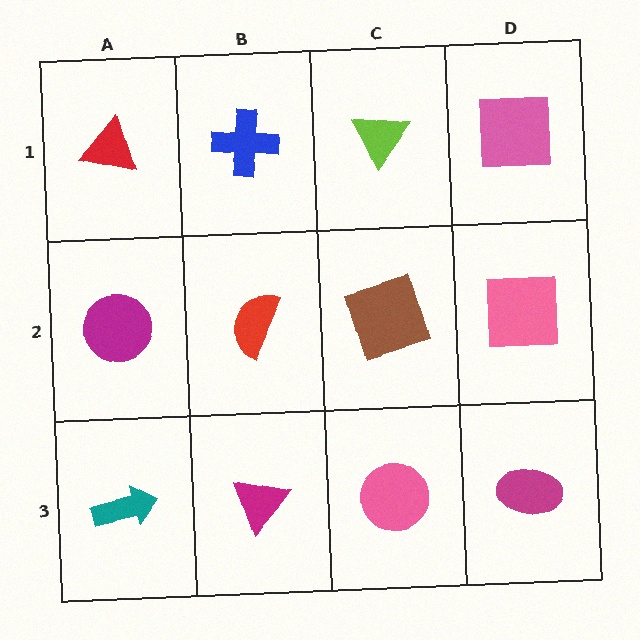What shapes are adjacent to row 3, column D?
A pink square (row 2, column D), a pink circle (row 3, column C).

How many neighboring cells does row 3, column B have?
3.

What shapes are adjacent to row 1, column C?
A brown square (row 2, column C), a blue cross (row 1, column B), a pink square (row 1, column D).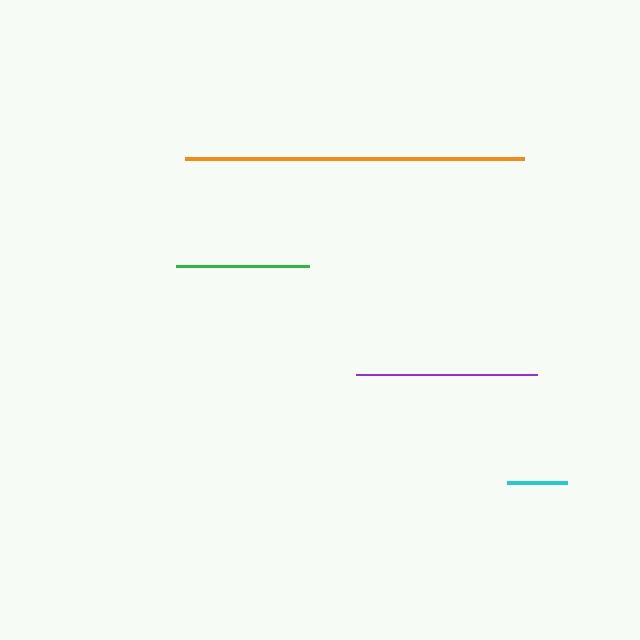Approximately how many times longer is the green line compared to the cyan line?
The green line is approximately 2.2 times the length of the cyan line.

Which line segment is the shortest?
The cyan line is the shortest at approximately 61 pixels.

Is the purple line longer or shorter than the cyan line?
The purple line is longer than the cyan line.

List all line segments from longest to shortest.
From longest to shortest: orange, purple, green, cyan.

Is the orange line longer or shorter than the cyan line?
The orange line is longer than the cyan line.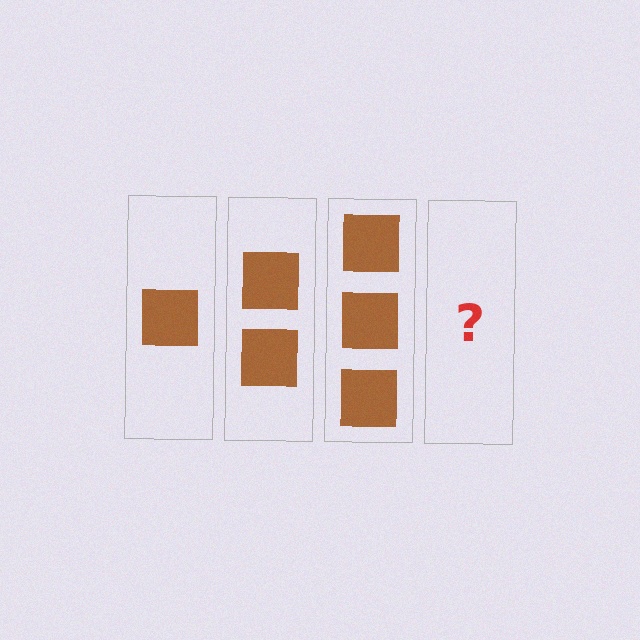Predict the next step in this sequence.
The next step is 4 squares.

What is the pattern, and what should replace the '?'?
The pattern is that each step adds one more square. The '?' should be 4 squares.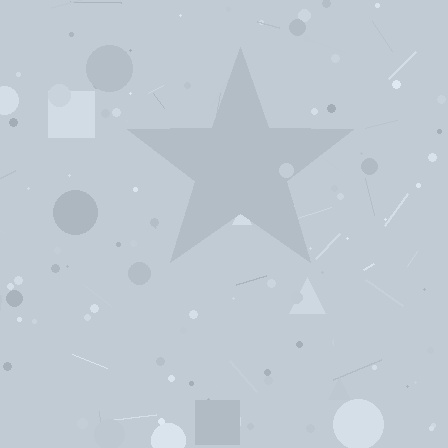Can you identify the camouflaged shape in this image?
The camouflaged shape is a star.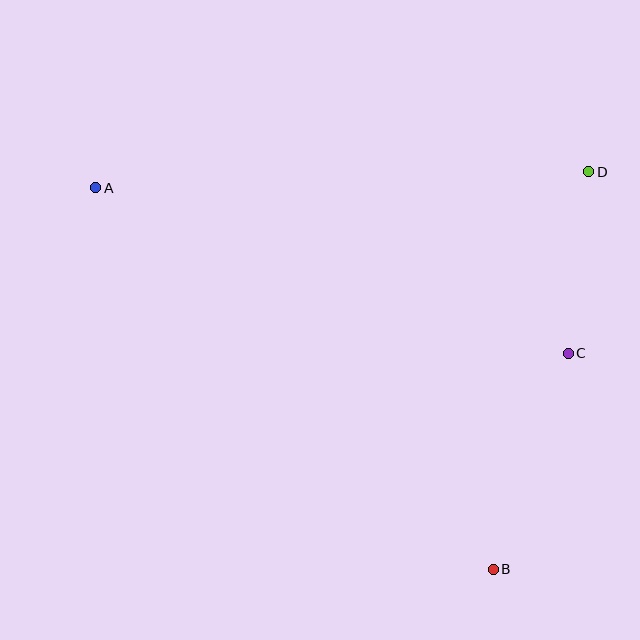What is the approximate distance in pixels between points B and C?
The distance between B and C is approximately 229 pixels.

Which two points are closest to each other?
Points C and D are closest to each other.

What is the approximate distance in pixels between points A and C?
The distance between A and C is approximately 501 pixels.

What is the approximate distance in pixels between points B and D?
The distance between B and D is approximately 409 pixels.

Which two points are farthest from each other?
Points A and B are farthest from each other.